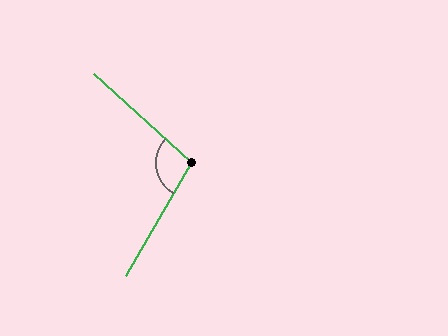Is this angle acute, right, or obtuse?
It is obtuse.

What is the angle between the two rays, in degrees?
Approximately 102 degrees.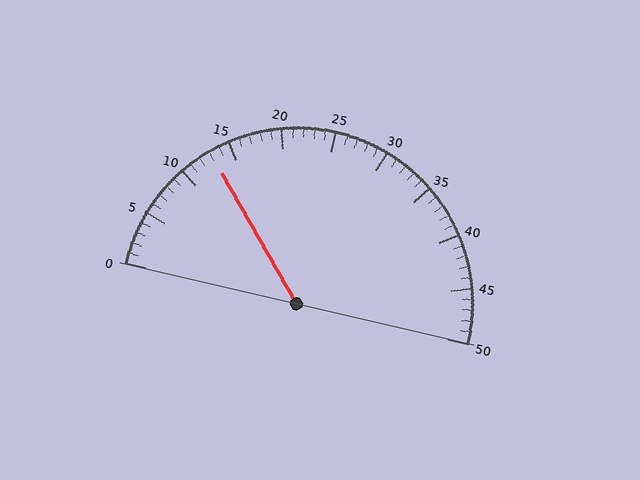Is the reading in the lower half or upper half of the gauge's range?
The reading is in the lower half of the range (0 to 50).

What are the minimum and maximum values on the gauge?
The gauge ranges from 0 to 50.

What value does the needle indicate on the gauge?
The needle indicates approximately 13.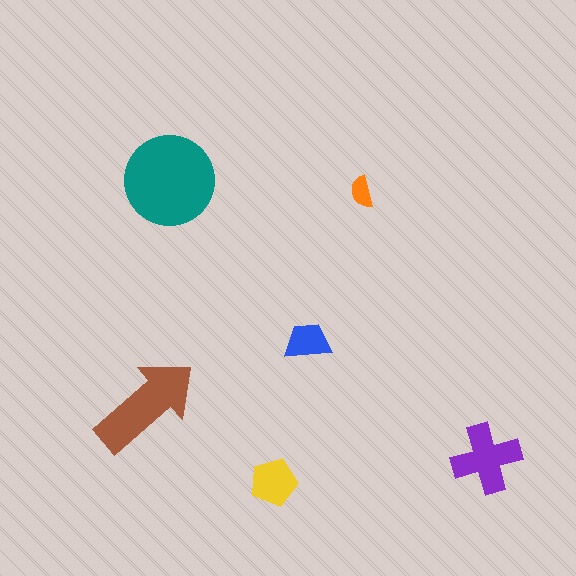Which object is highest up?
The teal circle is topmost.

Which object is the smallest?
The orange semicircle.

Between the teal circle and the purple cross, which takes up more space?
The teal circle.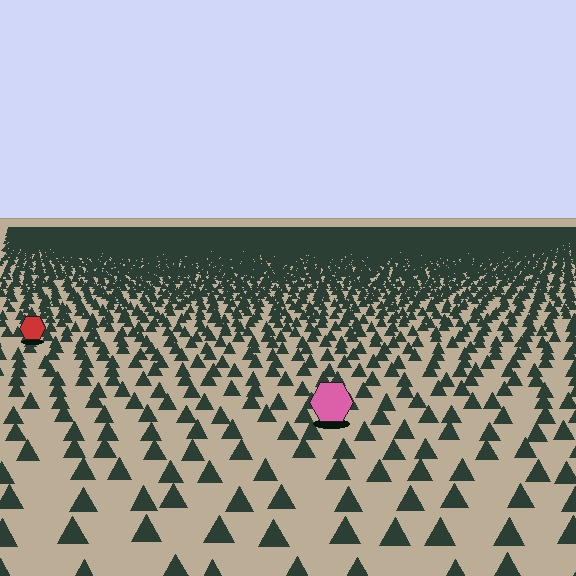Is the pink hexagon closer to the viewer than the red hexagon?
Yes. The pink hexagon is closer — you can tell from the texture gradient: the ground texture is coarser near it.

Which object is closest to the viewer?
The pink hexagon is closest. The texture marks near it are larger and more spread out.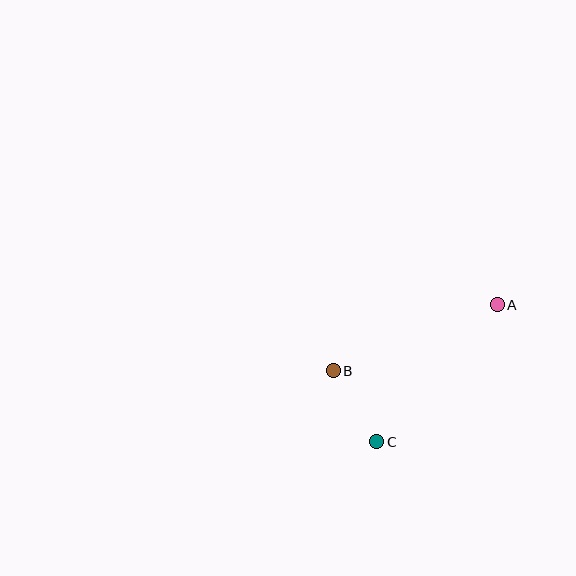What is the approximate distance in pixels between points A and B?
The distance between A and B is approximately 177 pixels.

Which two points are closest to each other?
Points B and C are closest to each other.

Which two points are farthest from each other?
Points A and C are farthest from each other.